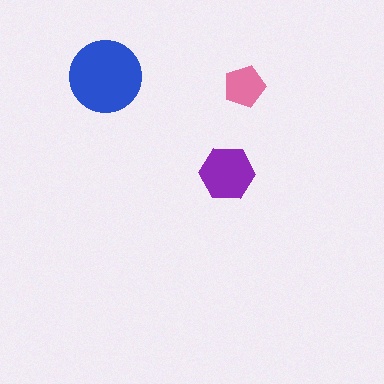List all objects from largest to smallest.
The blue circle, the purple hexagon, the pink pentagon.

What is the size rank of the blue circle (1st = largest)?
1st.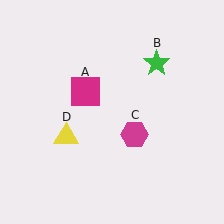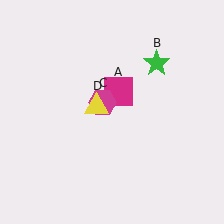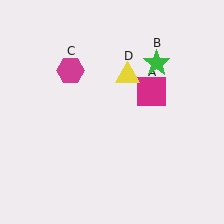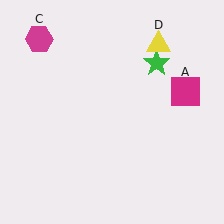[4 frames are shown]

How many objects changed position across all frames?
3 objects changed position: magenta square (object A), magenta hexagon (object C), yellow triangle (object D).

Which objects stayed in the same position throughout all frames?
Green star (object B) remained stationary.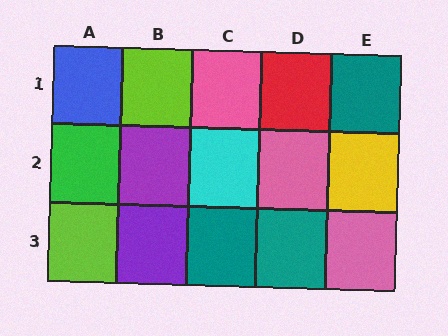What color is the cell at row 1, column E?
Teal.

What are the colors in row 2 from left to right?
Green, purple, cyan, pink, yellow.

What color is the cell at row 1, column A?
Blue.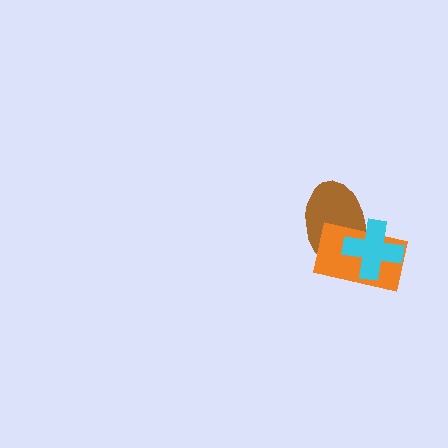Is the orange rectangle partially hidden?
Yes, it is partially covered by another shape.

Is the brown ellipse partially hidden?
Yes, it is partially covered by another shape.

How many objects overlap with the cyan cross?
2 objects overlap with the cyan cross.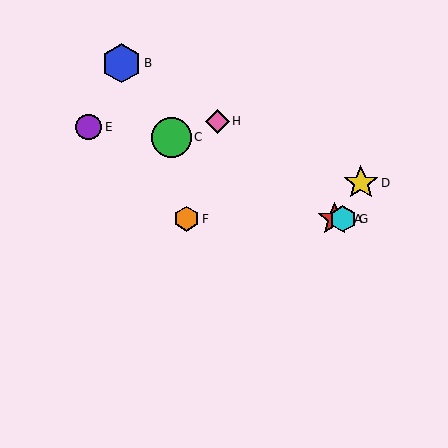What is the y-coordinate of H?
Object H is at y≈121.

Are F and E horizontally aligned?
No, F is at y≈219 and E is at y≈127.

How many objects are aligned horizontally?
3 objects (A, F, G) are aligned horizontally.